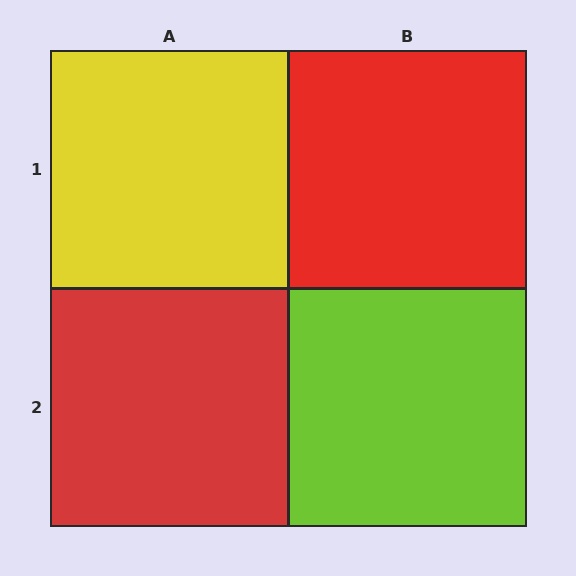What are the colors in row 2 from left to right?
Red, lime.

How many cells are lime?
1 cell is lime.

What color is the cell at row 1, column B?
Red.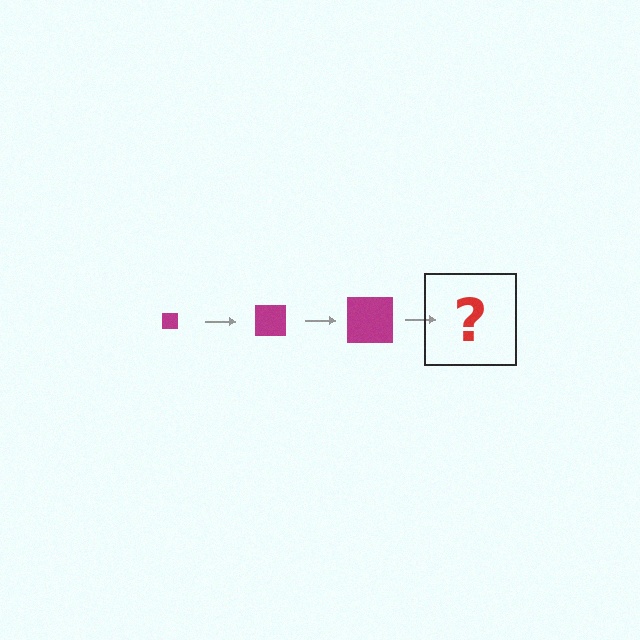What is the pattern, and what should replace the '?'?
The pattern is that the square gets progressively larger each step. The '?' should be a magenta square, larger than the previous one.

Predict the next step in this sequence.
The next step is a magenta square, larger than the previous one.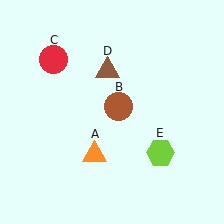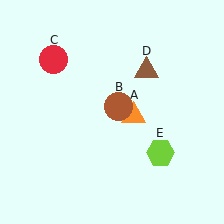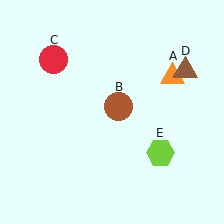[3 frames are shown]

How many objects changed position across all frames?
2 objects changed position: orange triangle (object A), brown triangle (object D).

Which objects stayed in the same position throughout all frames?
Brown circle (object B) and red circle (object C) and lime hexagon (object E) remained stationary.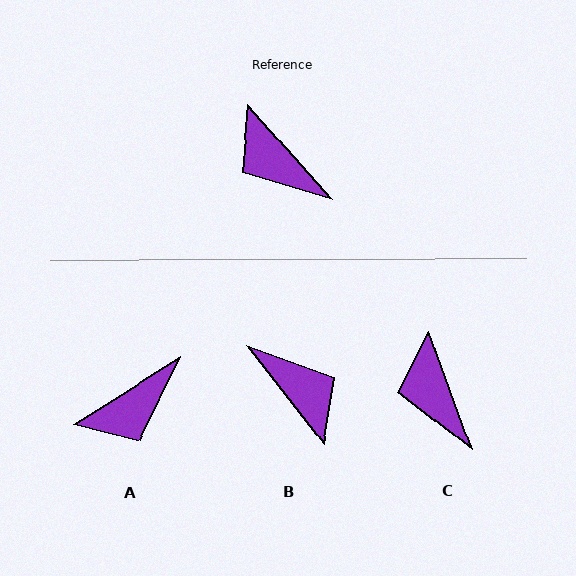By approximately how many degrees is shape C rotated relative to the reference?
Approximately 22 degrees clockwise.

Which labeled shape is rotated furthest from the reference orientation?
B, about 176 degrees away.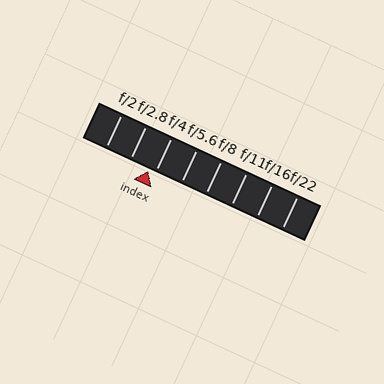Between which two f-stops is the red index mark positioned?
The index mark is between f/2.8 and f/4.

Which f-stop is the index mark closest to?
The index mark is closest to f/4.